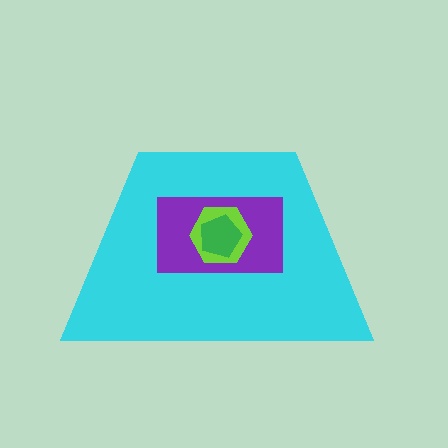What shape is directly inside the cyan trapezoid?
The purple rectangle.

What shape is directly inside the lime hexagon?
The green pentagon.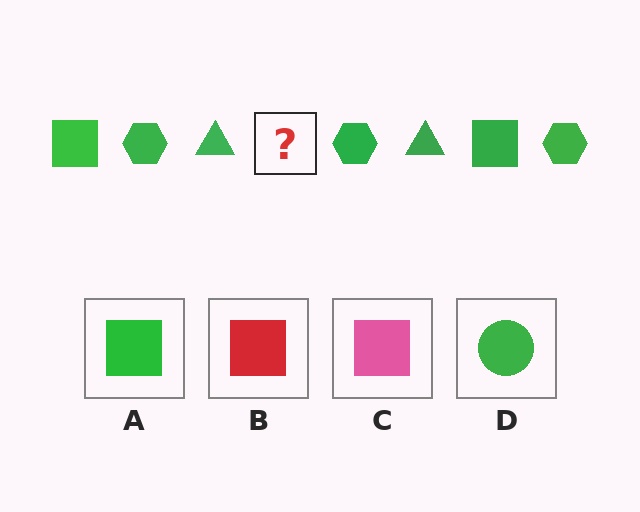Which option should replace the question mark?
Option A.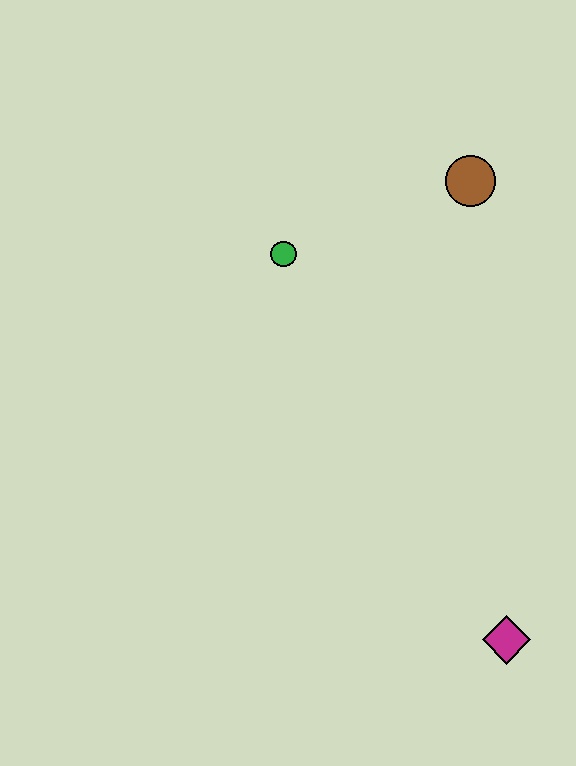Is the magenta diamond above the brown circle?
No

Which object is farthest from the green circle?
The magenta diamond is farthest from the green circle.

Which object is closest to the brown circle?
The green circle is closest to the brown circle.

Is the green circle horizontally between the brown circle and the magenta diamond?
No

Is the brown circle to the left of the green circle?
No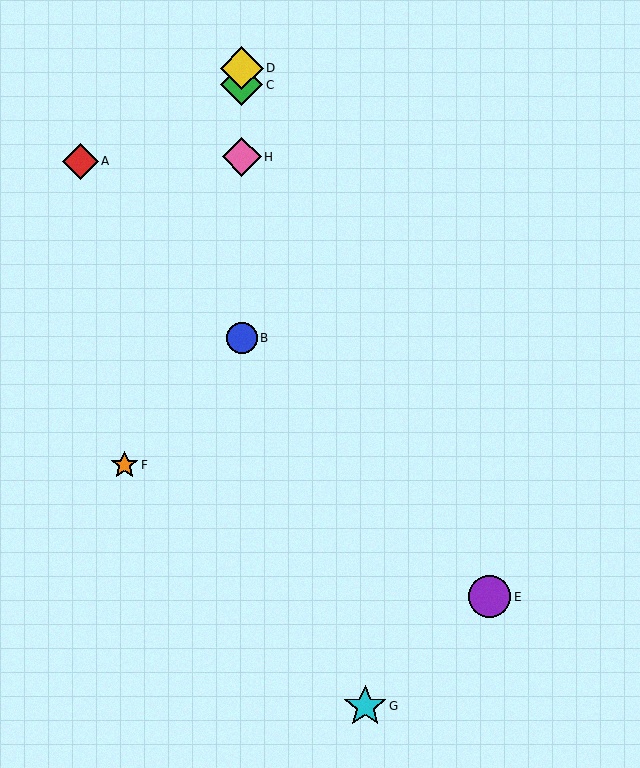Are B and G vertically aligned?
No, B is at x≈242 and G is at x≈365.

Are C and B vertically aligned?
Yes, both are at x≈242.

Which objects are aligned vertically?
Objects B, C, D, H are aligned vertically.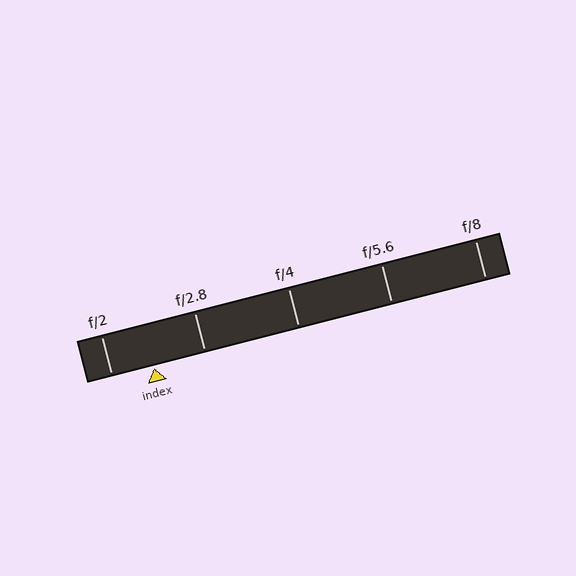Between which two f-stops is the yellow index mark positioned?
The index mark is between f/2 and f/2.8.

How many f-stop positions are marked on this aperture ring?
There are 5 f-stop positions marked.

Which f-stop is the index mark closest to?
The index mark is closest to f/2.